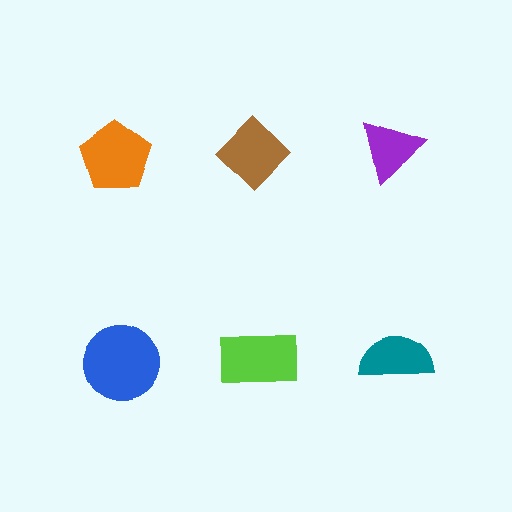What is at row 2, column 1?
A blue circle.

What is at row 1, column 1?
An orange pentagon.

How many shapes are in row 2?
3 shapes.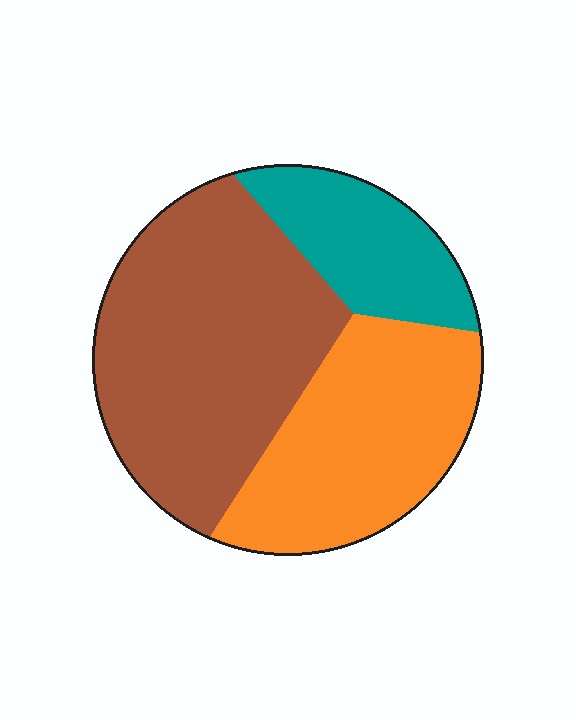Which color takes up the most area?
Brown, at roughly 50%.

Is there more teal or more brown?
Brown.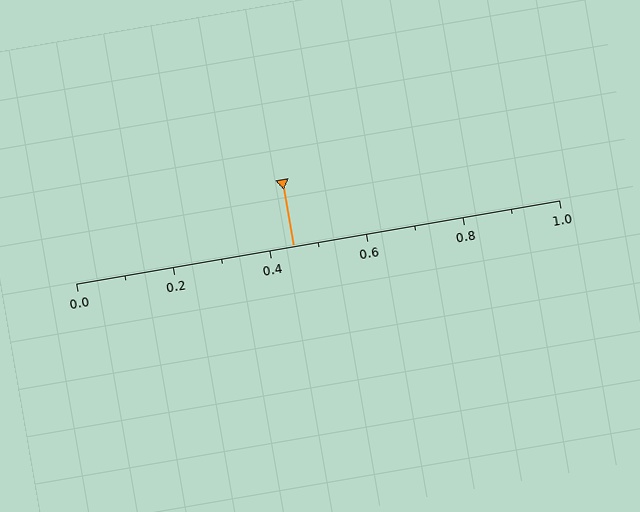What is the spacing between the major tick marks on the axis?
The major ticks are spaced 0.2 apart.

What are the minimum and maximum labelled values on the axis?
The axis runs from 0.0 to 1.0.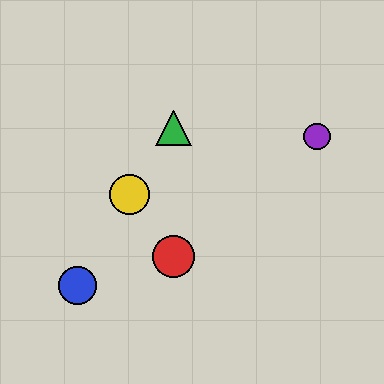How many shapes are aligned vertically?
2 shapes (the red circle, the green triangle) are aligned vertically.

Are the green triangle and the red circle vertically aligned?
Yes, both are at x≈173.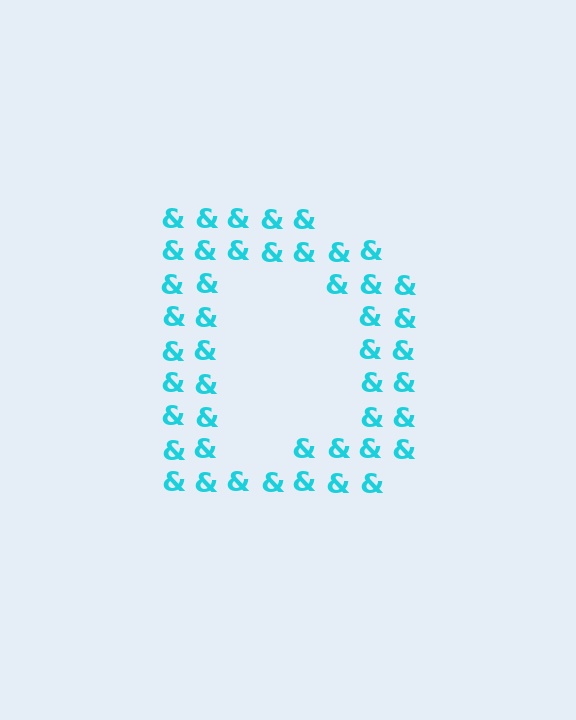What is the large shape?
The large shape is the letter D.